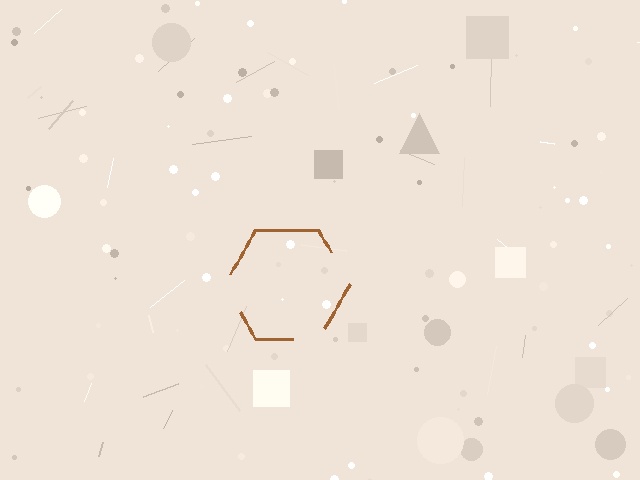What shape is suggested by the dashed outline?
The dashed outline suggests a hexagon.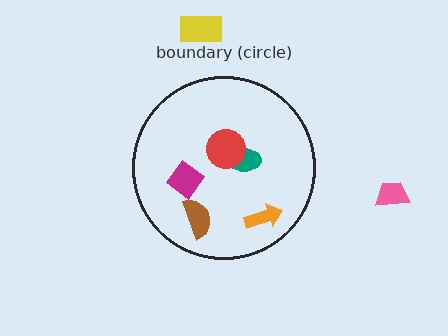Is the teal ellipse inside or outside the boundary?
Inside.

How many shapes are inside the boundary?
5 inside, 2 outside.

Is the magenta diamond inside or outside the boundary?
Inside.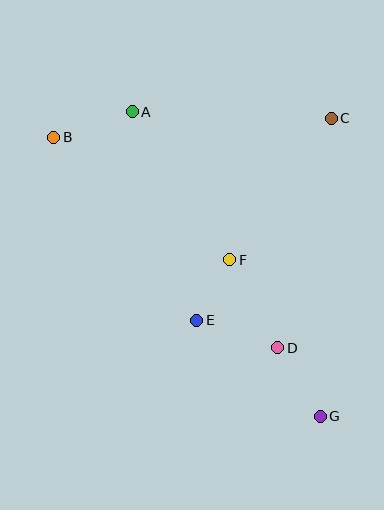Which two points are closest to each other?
Points E and F are closest to each other.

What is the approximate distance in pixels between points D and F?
The distance between D and F is approximately 100 pixels.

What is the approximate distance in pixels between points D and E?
The distance between D and E is approximately 85 pixels.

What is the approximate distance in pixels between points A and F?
The distance between A and F is approximately 177 pixels.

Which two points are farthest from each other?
Points B and G are farthest from each other.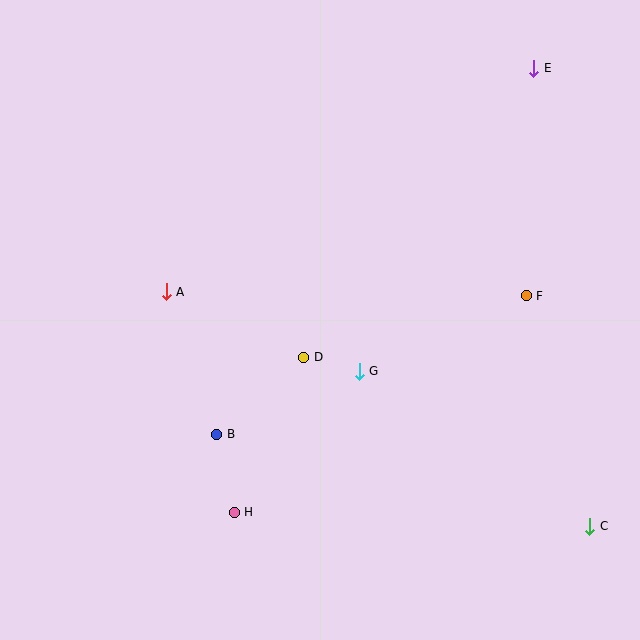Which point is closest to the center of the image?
Point D at (304, 357) is closest to the center.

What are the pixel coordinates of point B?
Point B is at (217, 434).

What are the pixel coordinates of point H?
Point H is at (234, 512).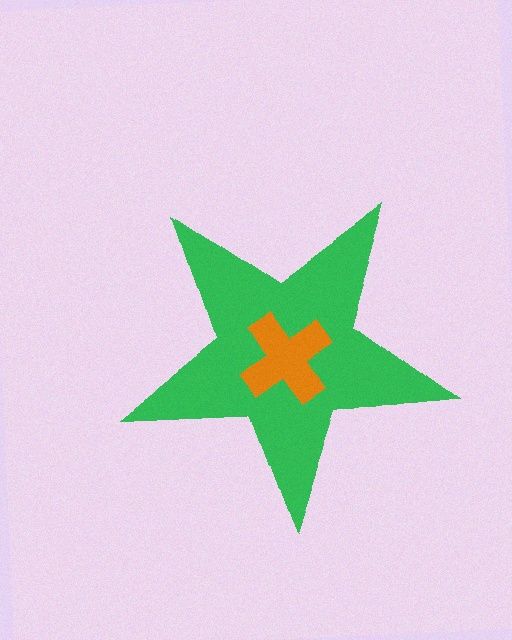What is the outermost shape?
The green star.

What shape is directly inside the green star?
The orange cross.